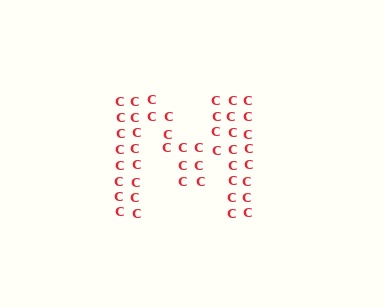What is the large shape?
The large shape is the letter M.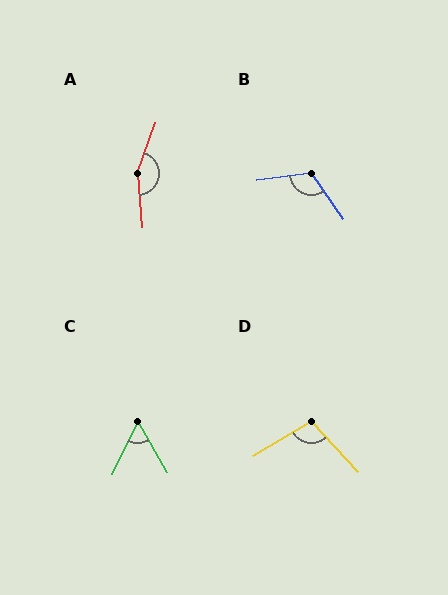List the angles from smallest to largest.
C (55°), D (101°), B (118°), A (155°).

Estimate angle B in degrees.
Approximately 118 degrees.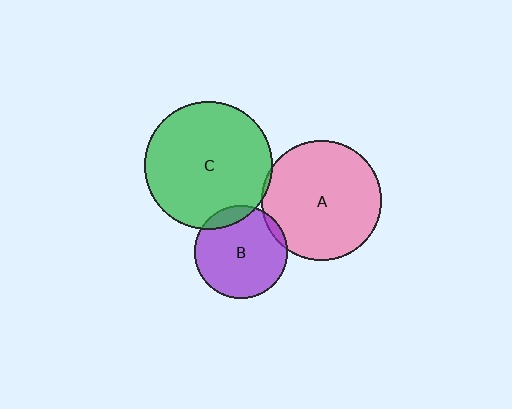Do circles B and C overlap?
Yes.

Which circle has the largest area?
Circle C (green).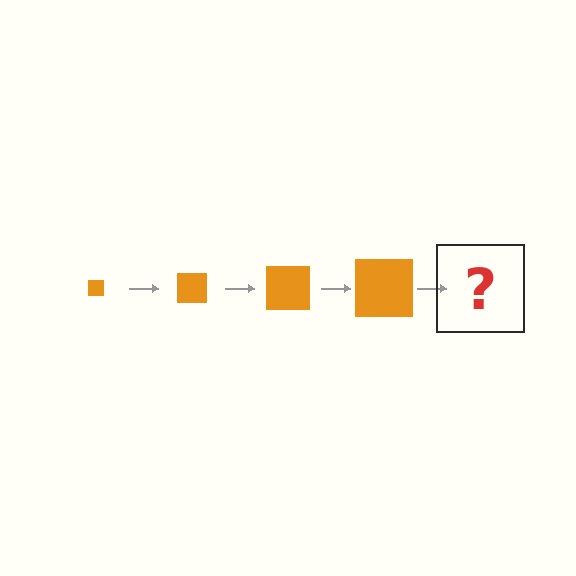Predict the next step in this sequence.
The next step is an orange square, larger than the previous one.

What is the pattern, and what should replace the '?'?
The pattern is that the square gets progressively larger each step. The '?' should be an orange square, larger than the previous one.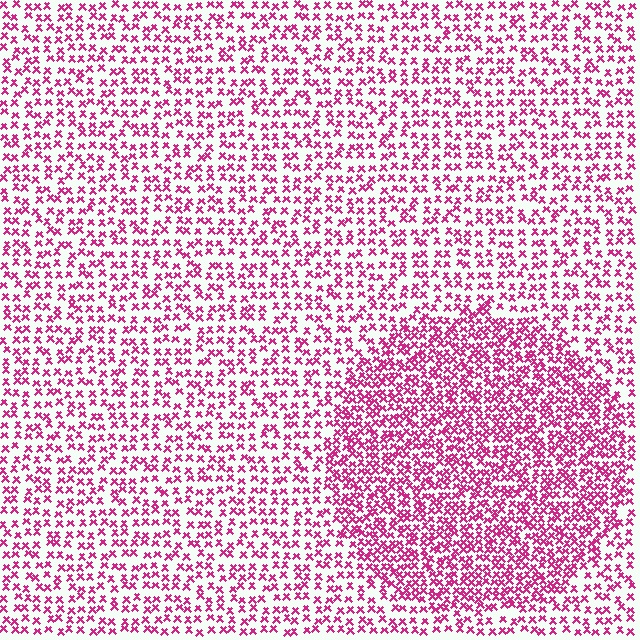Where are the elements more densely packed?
The elements are more densely packed inside the circle boundary.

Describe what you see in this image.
The image contains small magenta elements arranged at two different densities. A circle-shaped region is visible where the elements are more densely packed than the surrounding area.